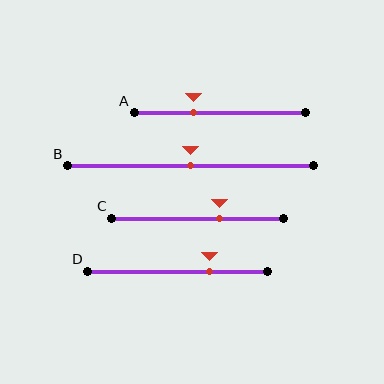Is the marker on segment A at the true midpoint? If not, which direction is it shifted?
No, the marker on segment A is shifted to the left by about 16% of the segment length.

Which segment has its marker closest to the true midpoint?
Segment B has its marker closest to the true midpoint.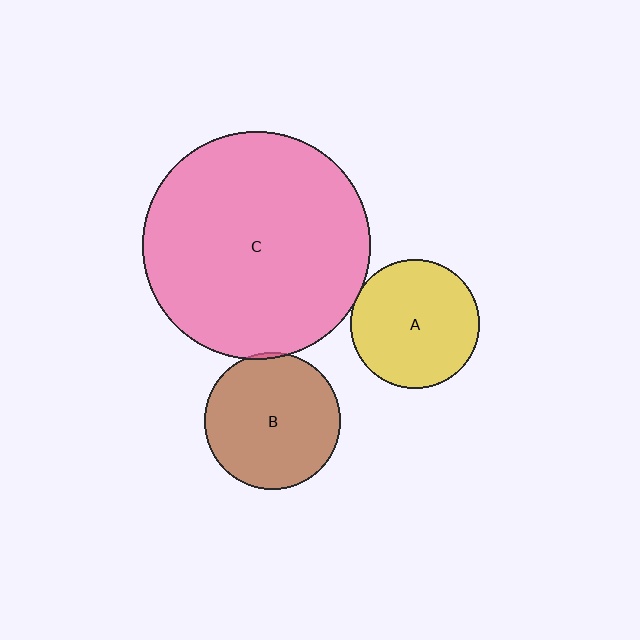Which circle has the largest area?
Circle C (pink).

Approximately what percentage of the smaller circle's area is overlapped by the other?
Approximately 5%.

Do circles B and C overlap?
Yes.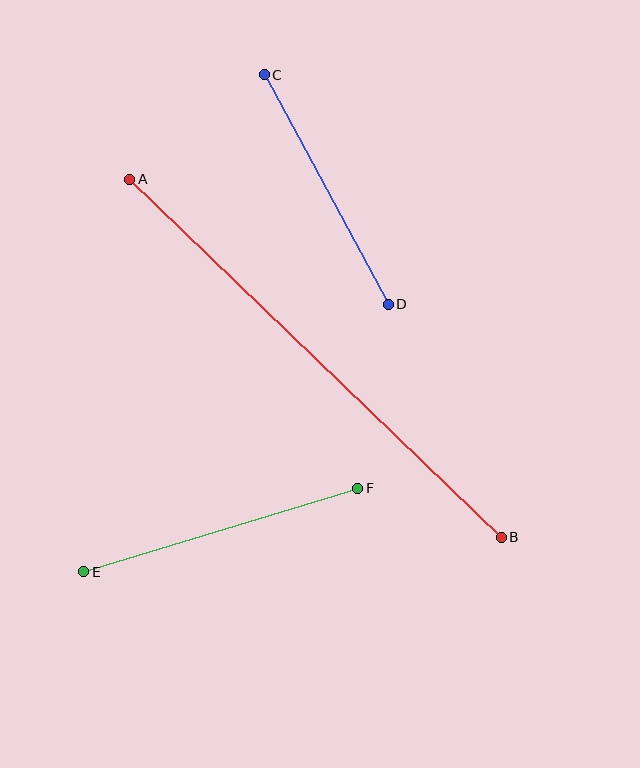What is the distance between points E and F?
The distance is approximately 286 pixels.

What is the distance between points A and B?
The distance is approximately 516 pixels.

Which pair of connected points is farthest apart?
Points A and B are farthest apart.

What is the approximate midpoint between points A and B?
The midpoint is at approximately (315, 358) pixels.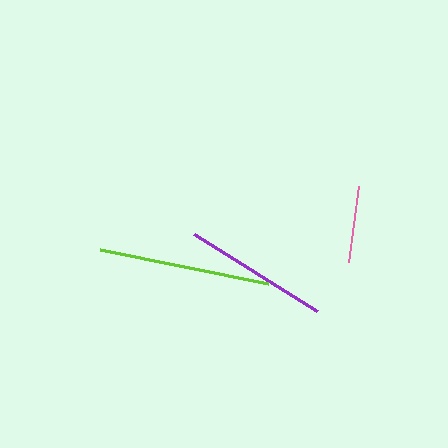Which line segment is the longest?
The lime line is the longest at approximately 172 pixels.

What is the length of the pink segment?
The pink segment is approximately 77 pixels long.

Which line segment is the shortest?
The pink line is the shortest at approximately 77 pixels.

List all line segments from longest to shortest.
From longest to shortest: lime, purple, pink.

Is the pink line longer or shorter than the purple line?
The purple line is longer than the pink line.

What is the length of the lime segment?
The lime segment is approximately 172 pixels long.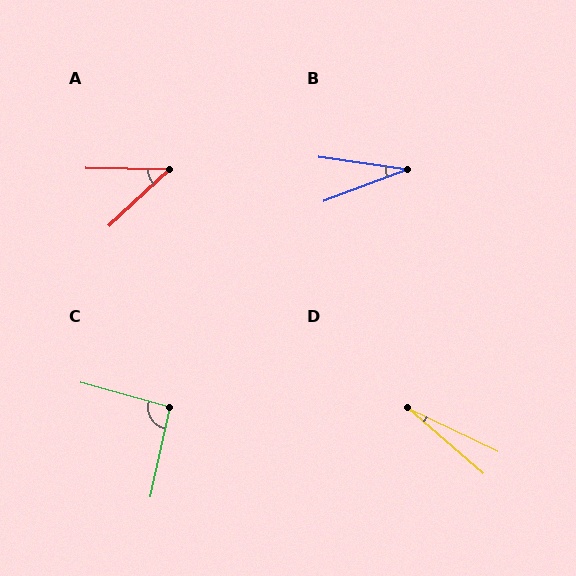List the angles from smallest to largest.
D (16°), B (29°), A (44°), C (93°).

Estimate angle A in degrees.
Approximately 44 degrees.